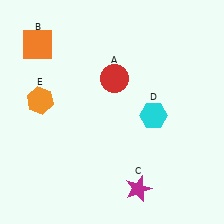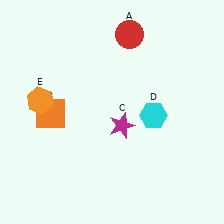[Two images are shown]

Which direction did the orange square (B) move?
The orange square (B) moved down.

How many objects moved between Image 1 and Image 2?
3 objects moved between the two images.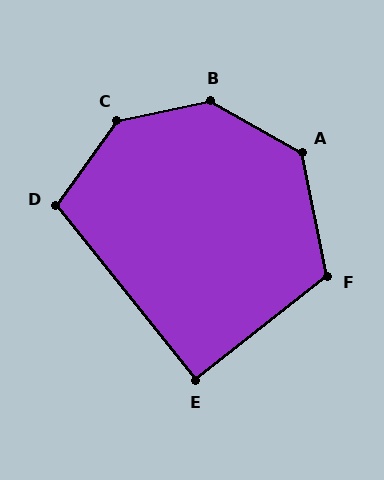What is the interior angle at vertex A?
Approximately 131 degrees (obtuse).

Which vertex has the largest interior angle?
C, at approximately 138 degrees.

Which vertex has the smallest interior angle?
E, at approximately 91 degrees.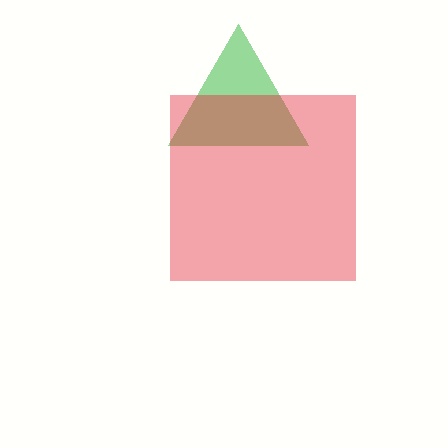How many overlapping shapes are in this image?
There are 2 overlapping shapes in the image.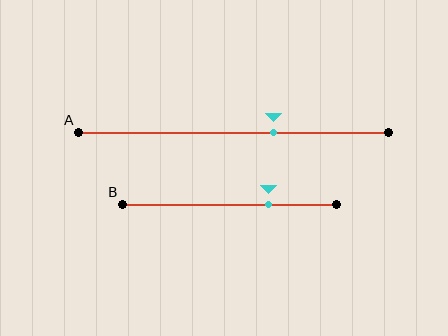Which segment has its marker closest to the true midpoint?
Segment A has its marker closest to the true midpoint.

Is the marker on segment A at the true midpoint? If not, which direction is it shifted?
No, the marker on segment A is shifted to the right by about 13% of the segment length.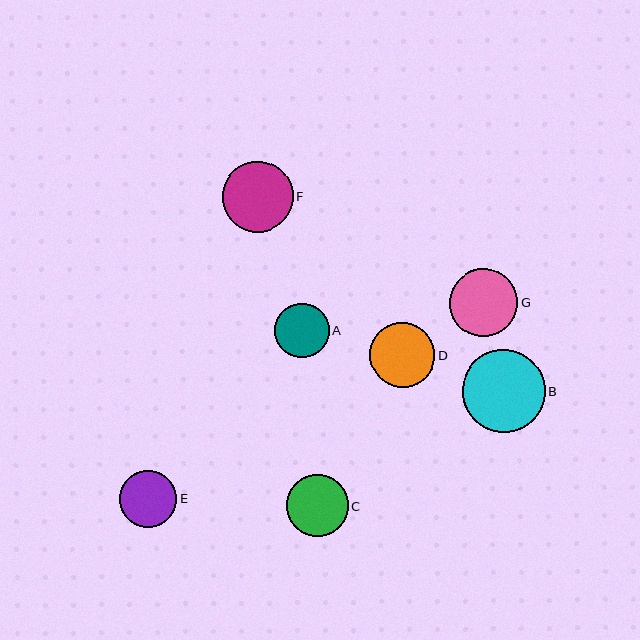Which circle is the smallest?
Circle A is the smallest with a size of approximately 55 pixels.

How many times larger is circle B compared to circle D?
Circle B is approximately 1.3 times the size of circle D.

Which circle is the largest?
Circle B is the largest with a size of approximately 83 pixels.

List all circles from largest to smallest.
From largest to smallest: B, F, G, D, C, E, A.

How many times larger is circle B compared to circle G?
Circle B is approximately 1.2 times the size of circle G.